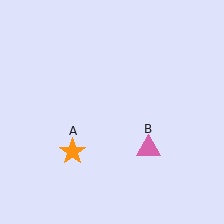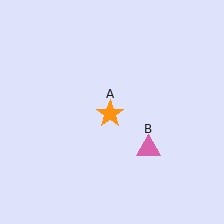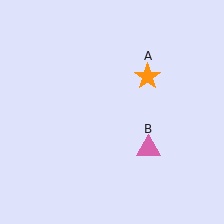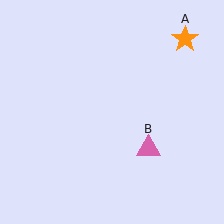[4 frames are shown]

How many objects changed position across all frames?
1 object changed position: orange star (object A).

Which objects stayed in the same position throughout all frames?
Pink triangle (object B) remained stationary.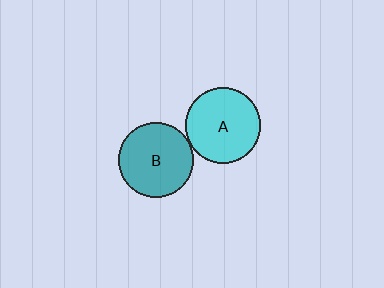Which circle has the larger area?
Circle A (cyan).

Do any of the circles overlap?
No, none of the circles overlap.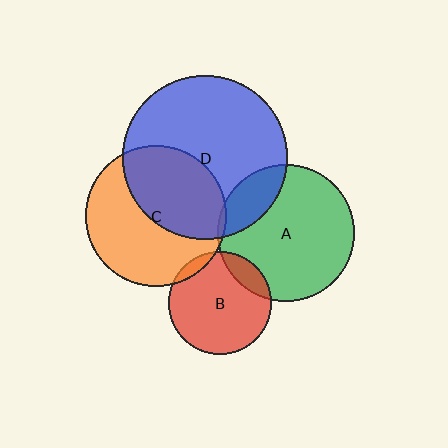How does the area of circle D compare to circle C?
Approximately 1.4 times.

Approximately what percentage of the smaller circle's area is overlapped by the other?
Approximately 5%.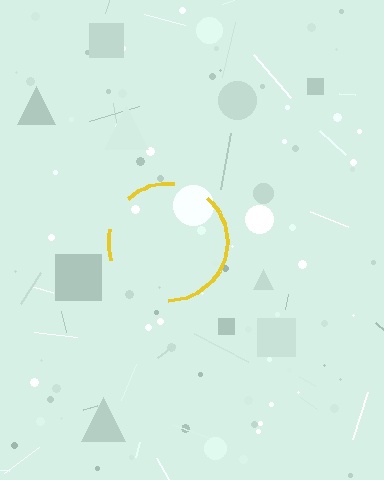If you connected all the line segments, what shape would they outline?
They would outline a circle.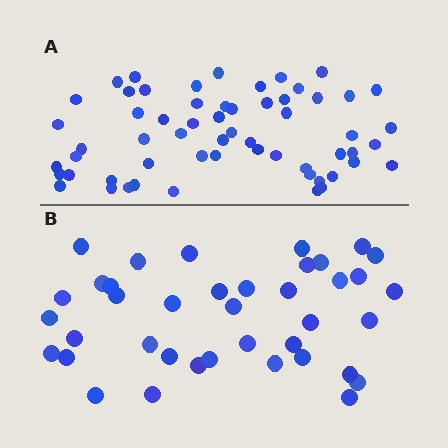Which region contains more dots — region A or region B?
Region A (the top region) has more dots.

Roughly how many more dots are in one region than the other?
Region A has approximately 20 more dots than region B.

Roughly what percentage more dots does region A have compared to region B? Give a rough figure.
About 50% more.